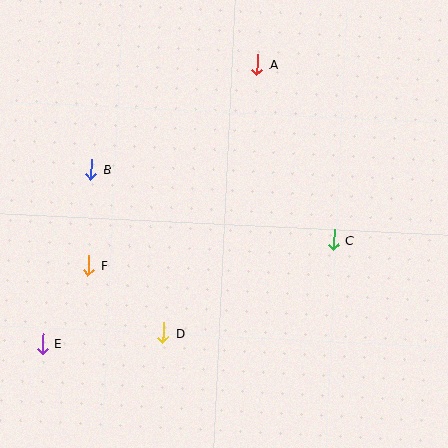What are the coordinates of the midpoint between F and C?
The midpoint between F and C is at (211, 253).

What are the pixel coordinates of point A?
Point A is at (257, 65).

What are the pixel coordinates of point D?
Point D is at (163, 333).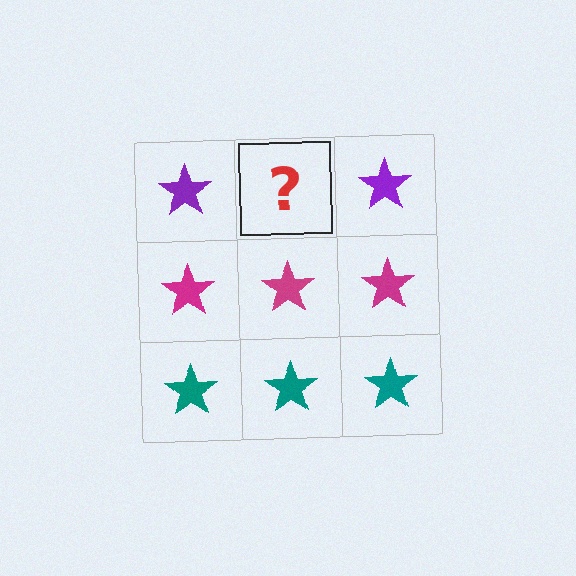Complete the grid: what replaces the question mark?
The question mark should be replaced with a purple star.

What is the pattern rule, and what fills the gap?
The rule is that each row has a consistent color. The gap should be filled with a purple star.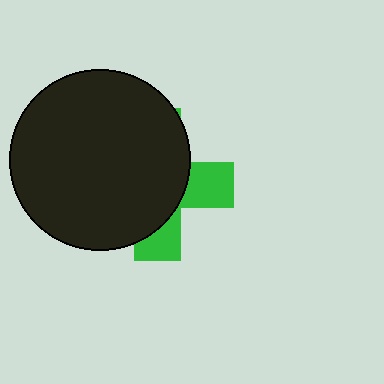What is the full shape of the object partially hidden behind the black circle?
The partially hidden object is a green cross.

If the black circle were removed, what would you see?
You would see the complete green cross.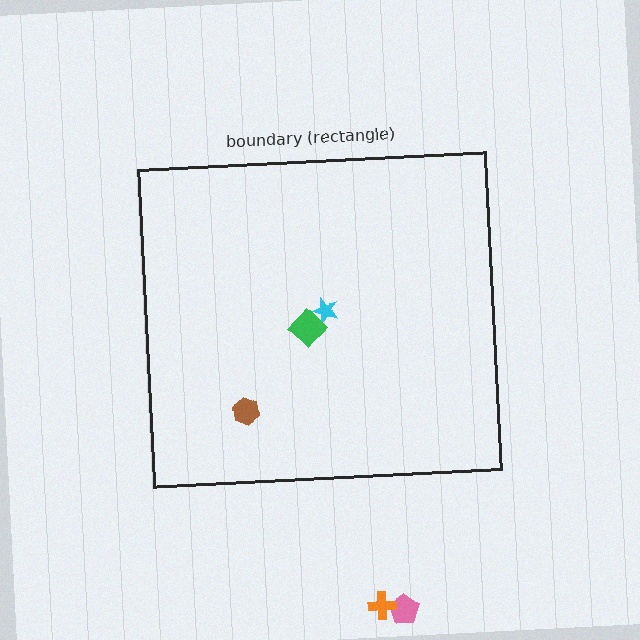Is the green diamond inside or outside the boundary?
Inside.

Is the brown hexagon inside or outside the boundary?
Inside.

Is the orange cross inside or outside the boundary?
Outside.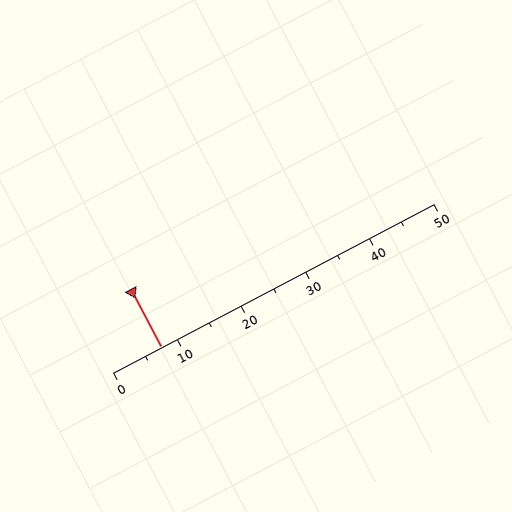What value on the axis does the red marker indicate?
The marker indicates approximately 7.5.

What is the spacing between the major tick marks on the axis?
The major ticks are spaced 10 apart.